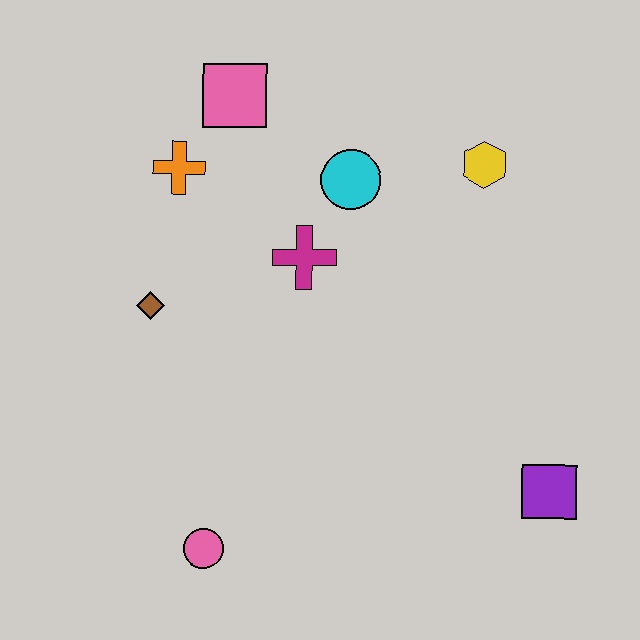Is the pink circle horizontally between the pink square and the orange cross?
Yes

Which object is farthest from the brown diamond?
The purple square is farthest from the brown diamond.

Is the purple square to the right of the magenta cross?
Yes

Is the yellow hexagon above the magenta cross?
Yes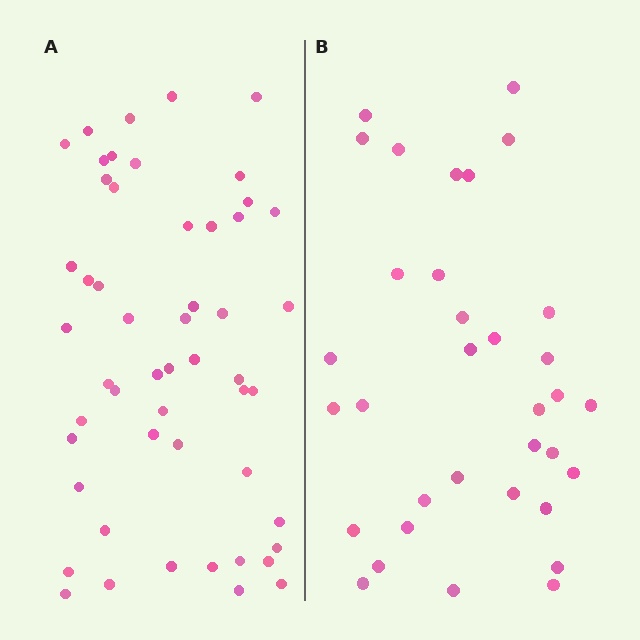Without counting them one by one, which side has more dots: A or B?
Region A (the left region) has more dots.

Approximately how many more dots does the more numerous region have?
Region A has approximately 20 more dots than region B.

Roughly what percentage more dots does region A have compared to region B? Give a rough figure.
About 55% more.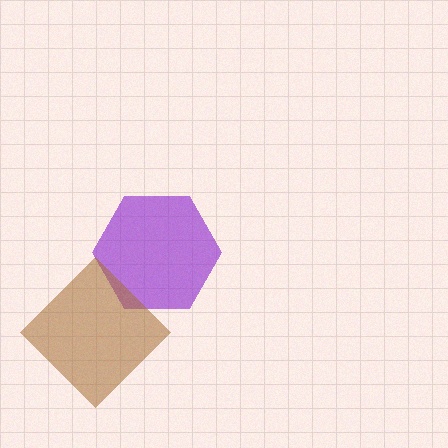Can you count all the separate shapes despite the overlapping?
Yes, there are 2 separate shapes.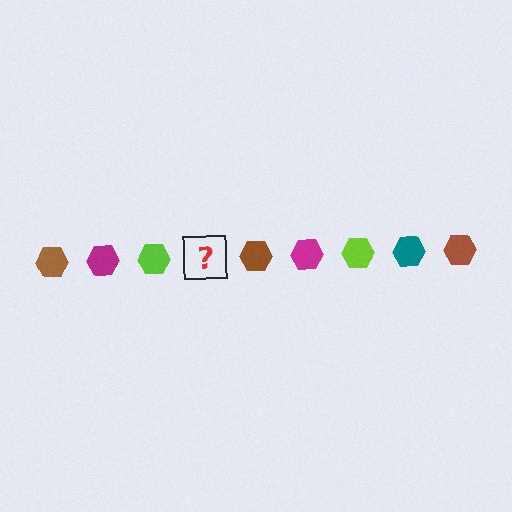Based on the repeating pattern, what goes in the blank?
The blank should be a teal hexagon.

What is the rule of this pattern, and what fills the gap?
The rule is that the pattern cycles through brown, magenta, lime, teal hexagons. The gap should be filled with a teal hexagon.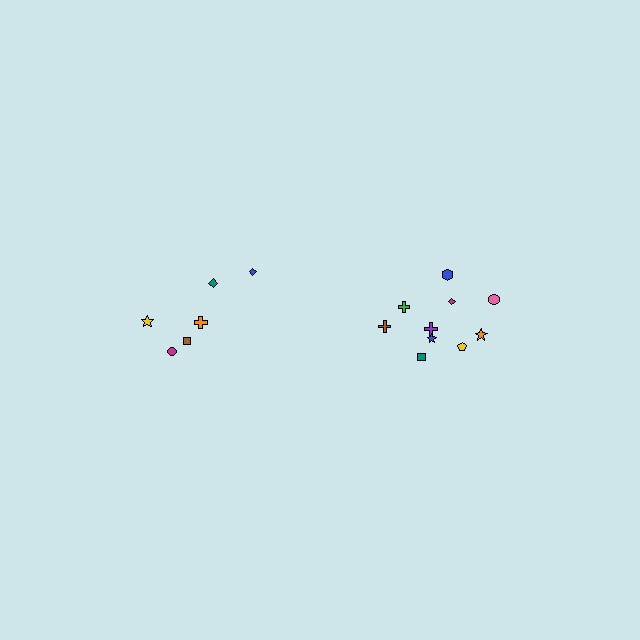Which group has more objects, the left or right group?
The right group.